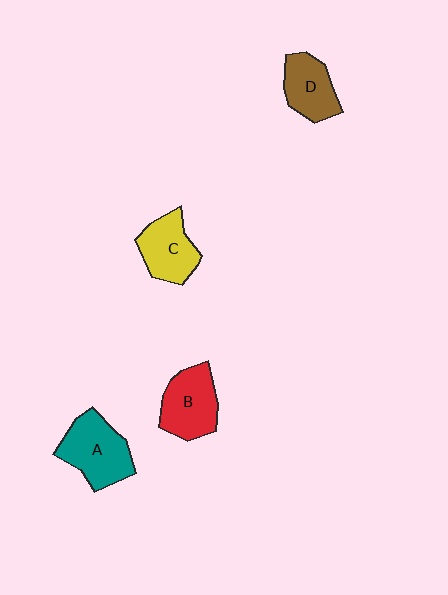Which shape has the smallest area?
Shape D (brown).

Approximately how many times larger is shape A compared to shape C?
Approximately 1.3 times.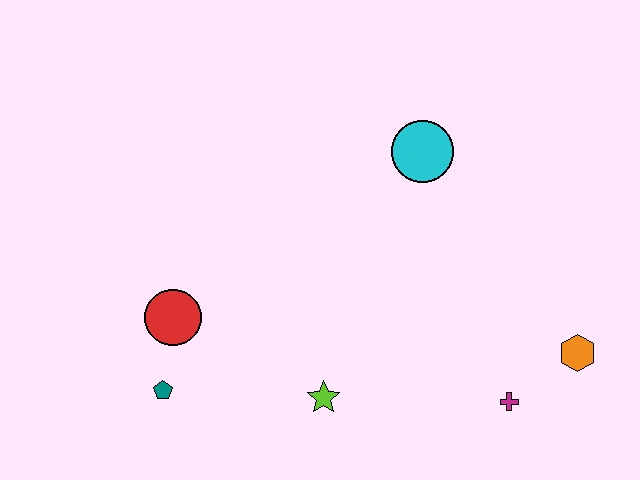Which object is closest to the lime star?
The teal pentagon is closest to the lime star.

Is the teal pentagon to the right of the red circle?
No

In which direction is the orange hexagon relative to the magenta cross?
The orange hexagon is to the right of the magenta cross.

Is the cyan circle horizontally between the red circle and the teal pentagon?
No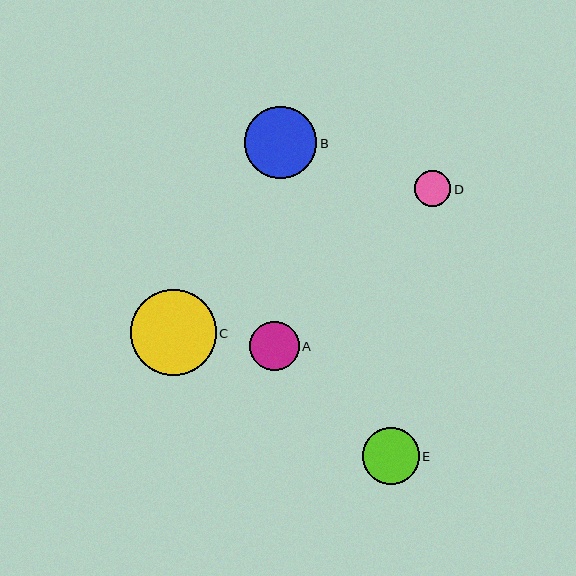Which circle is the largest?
Circle C is the largest with a size of approximately 86 pixels.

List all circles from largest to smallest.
From largest to smallest: C, B, E, A, D.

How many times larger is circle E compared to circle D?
Circle E is approximately 1.6 times the size of circle D.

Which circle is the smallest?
Circle D is the smallest with a size of approximately 36 pixels.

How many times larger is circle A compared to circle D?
Circle A is approximately 1.4 times the size of circle D.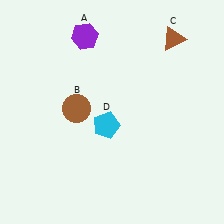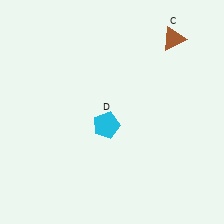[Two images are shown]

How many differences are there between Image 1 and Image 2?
There are 2 differences between the two images.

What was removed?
The brown circle (B), the purple hexagon (A) were removed in Image 2.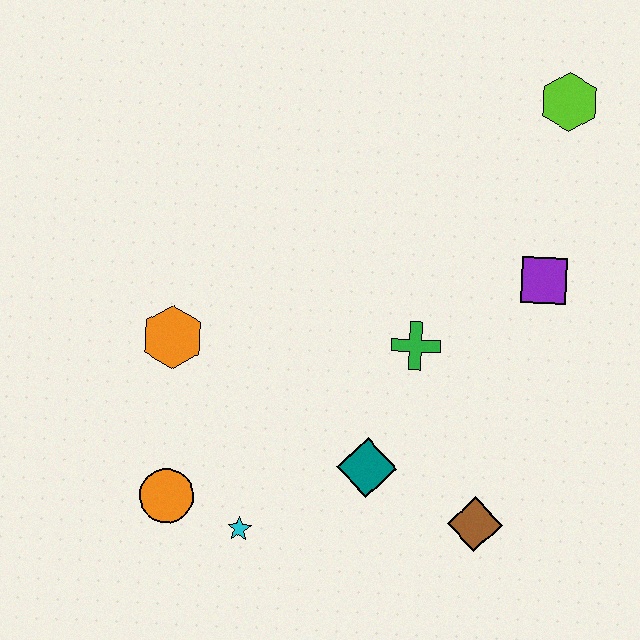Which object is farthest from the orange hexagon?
The lime hexagon is farthest from the orange hexagon.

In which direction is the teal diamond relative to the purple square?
The teal diamond is below the purple square.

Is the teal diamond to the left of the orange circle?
No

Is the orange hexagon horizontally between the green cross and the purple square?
No